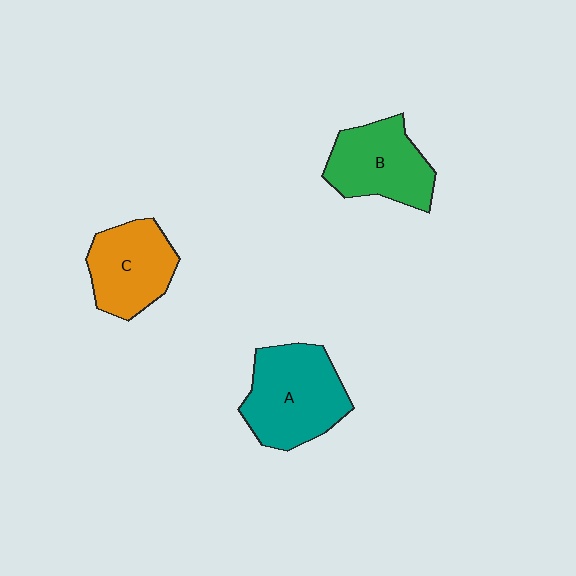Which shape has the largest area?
Shape A (teal).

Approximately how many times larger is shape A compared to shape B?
Approximately 1.2 times.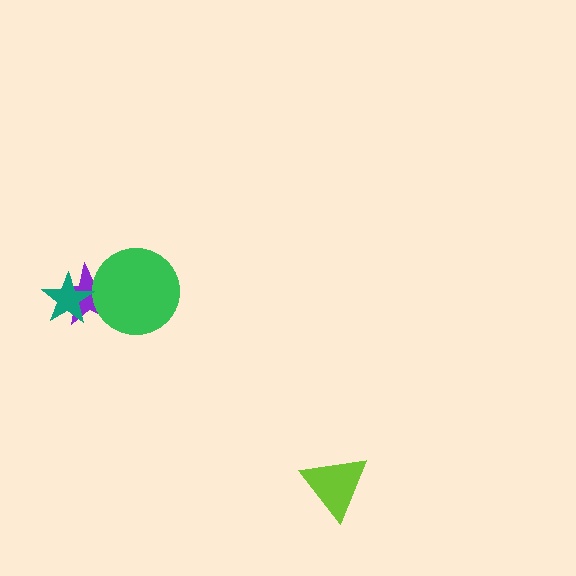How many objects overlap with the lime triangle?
0 objects overlap with the lime triangle.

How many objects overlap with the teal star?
1 object overlaps with the teal star.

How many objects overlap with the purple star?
2 objects overlap with the purple star.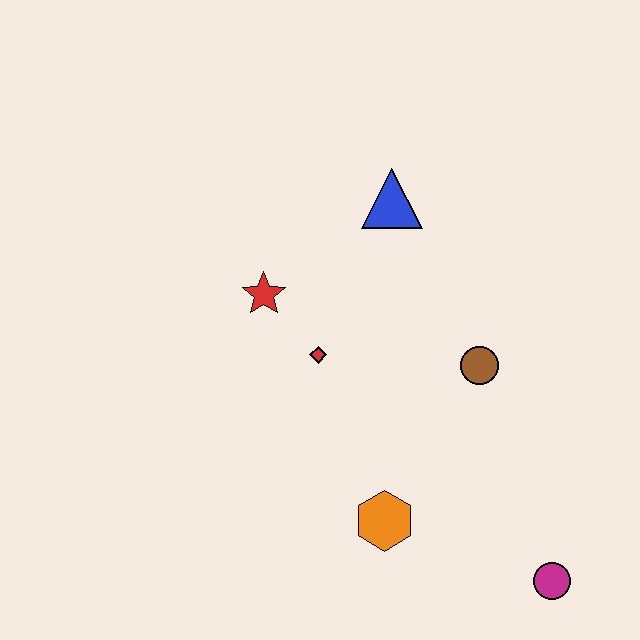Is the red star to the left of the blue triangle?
Yes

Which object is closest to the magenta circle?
The orange hexagon is closest to the magenta circle.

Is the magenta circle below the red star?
Yes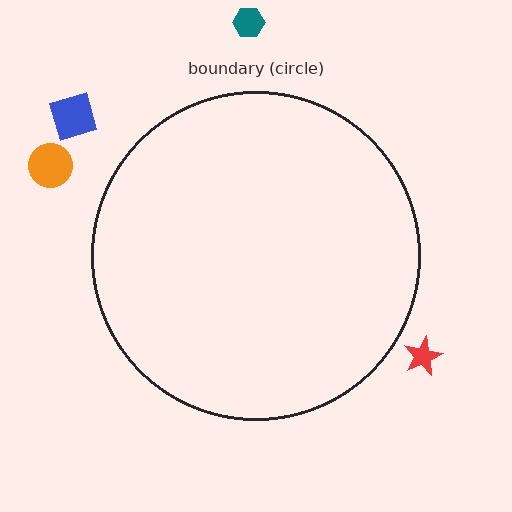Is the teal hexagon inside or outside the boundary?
Outside.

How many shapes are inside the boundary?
0 inside, 4 outside.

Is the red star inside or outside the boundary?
Outside.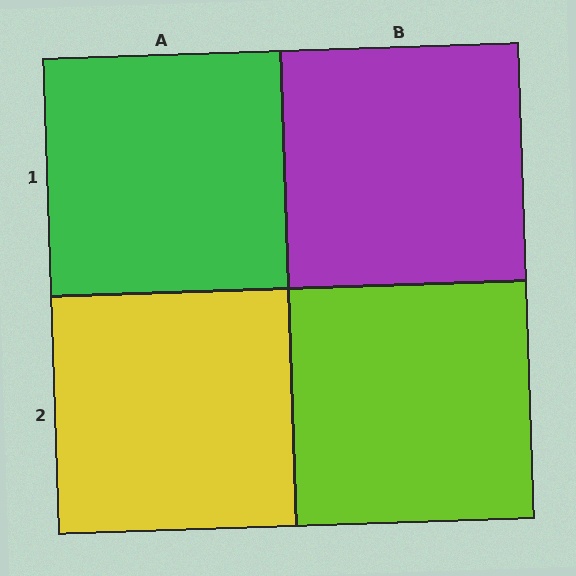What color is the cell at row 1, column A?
Green.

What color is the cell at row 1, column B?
Purple.